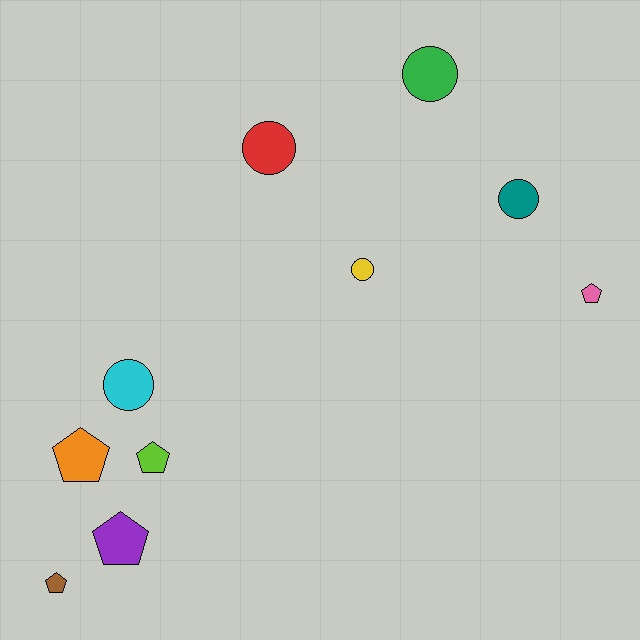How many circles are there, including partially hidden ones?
There are 5 circles.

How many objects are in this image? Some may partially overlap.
There are 10 objects.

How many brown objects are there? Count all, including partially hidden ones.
There is 1 brown object.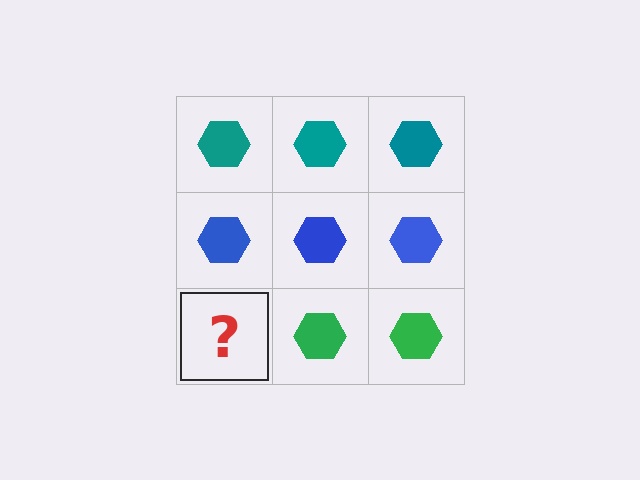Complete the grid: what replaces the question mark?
The question mark should be replaced with a green hexagon.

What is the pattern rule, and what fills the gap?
The rule is that each row has a consistent color. The gap should be filled with a green hexagon.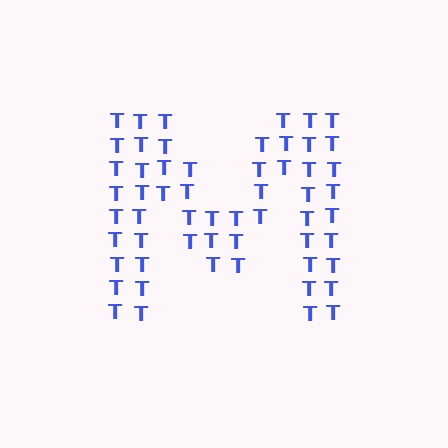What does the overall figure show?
The overall figure shows the letter M.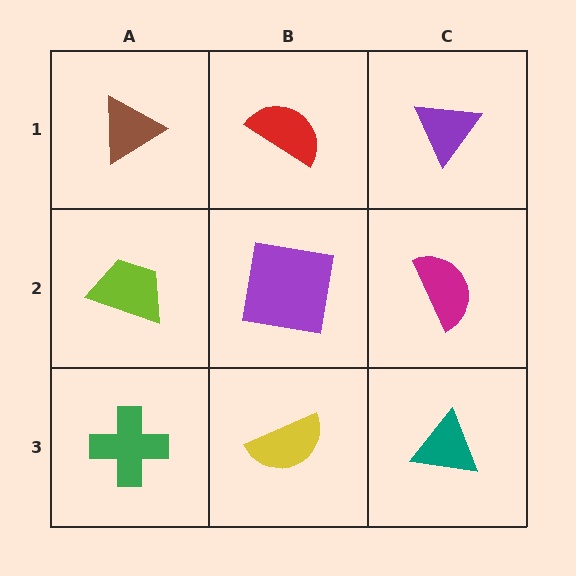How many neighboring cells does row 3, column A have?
2.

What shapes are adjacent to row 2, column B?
A red semicircle (row 1, column B), a yellow semicircle (row 3, column B), a lime trapezoid (row 2, column A), a magenta semicircle (row 2, column C).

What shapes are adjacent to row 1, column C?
A magenta semicircle (row 2, column C), a red semicircle (row 1, column B).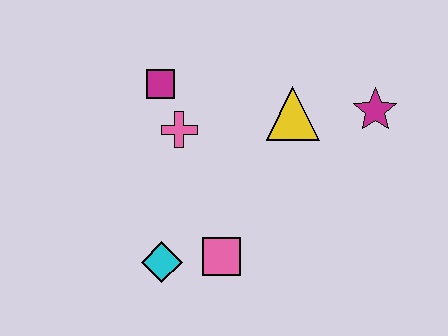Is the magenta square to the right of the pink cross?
No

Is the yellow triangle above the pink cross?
Yes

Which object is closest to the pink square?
The cyan diamond is closest to the pink square.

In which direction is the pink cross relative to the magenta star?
The pink cross is to the left of the magenta star.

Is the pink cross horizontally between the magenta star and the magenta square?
Yes